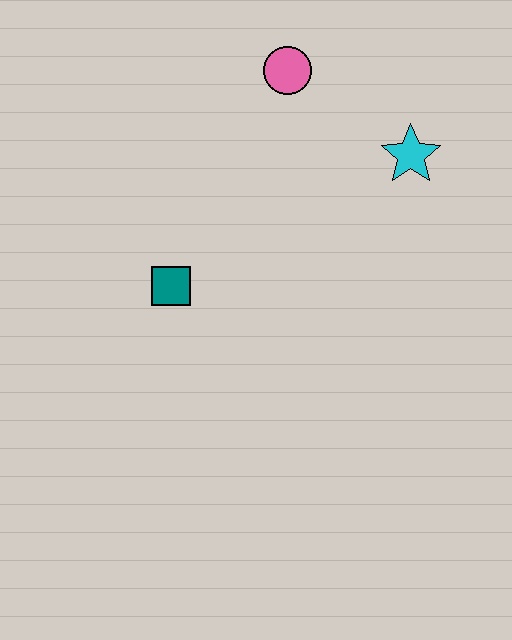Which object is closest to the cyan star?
The pink circle is closest to the cyan star.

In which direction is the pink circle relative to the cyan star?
The pink circle is to the left of the cyan star.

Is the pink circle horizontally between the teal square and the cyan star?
Yes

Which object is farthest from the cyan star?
The teal square is farthest from the cyan star.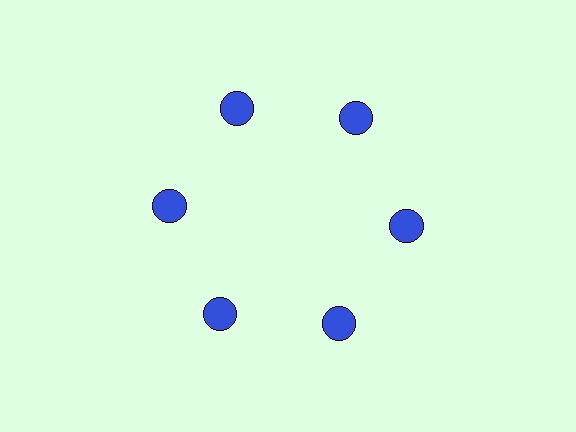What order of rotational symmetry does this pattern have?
This pattern has 6-fold rotational symmetry.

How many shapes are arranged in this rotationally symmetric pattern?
There are 6 shapes, arranged in 6 groups of 1.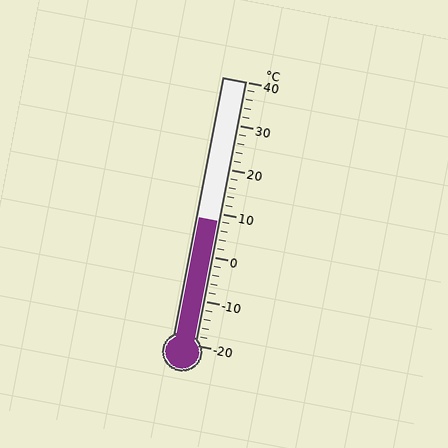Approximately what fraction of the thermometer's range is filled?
The thermometer is filled to approximately 45% of its range.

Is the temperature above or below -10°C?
The temperature is above -10°C.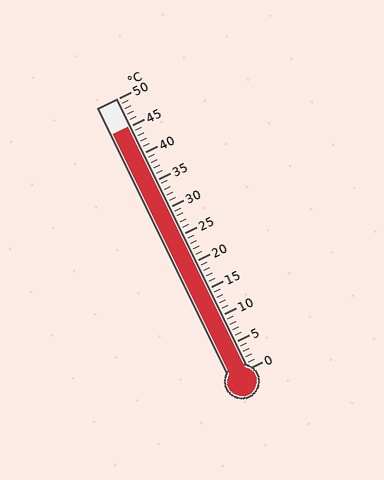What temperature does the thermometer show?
The thermometer shows approximately 45°C.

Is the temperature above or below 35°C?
The temperature is above 35°C.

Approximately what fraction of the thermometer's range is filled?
The thermometer is filled to approximately 90% of its range.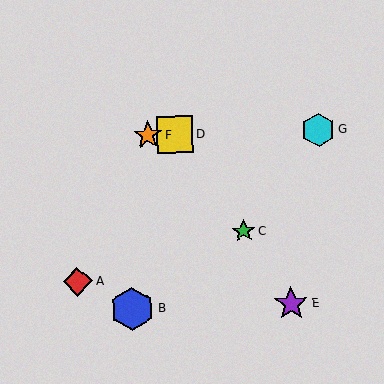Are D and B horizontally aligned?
No, D is at y≈134 and B is at y≈309.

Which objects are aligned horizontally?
Objects D, F, G are aligned horizontally.